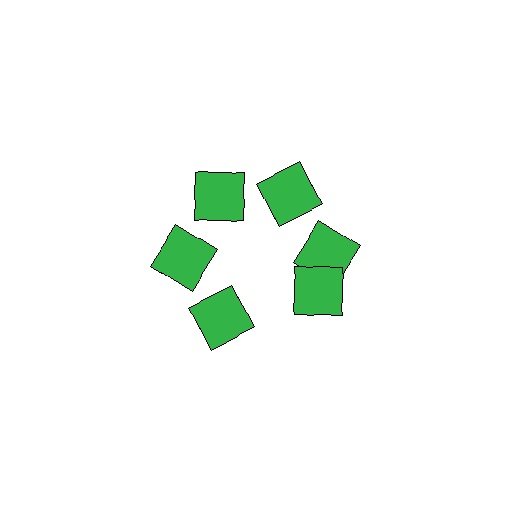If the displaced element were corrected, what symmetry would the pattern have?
It would have 6-fold rotational symmetry — the pattern would map onto itself every 60 degrees.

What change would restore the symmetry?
The symmetry would be restored by rotating it back into even spacing with its neighbors so that all 6 squares sit at equal angles and equal distance from the center.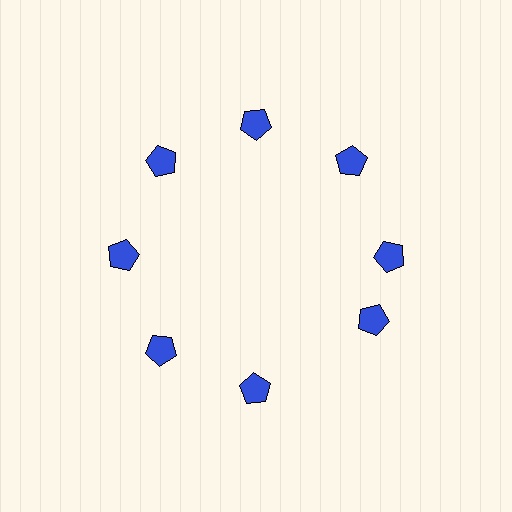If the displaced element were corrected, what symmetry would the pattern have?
It would have 8-fold rotational symmetry — the pattern would map onto itself every 45 degrees.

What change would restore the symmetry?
The symmetry would be restored by rotating it back into even spacing with its neighbors so that all 8 pentagons sit at equal angles and equal distance from the center.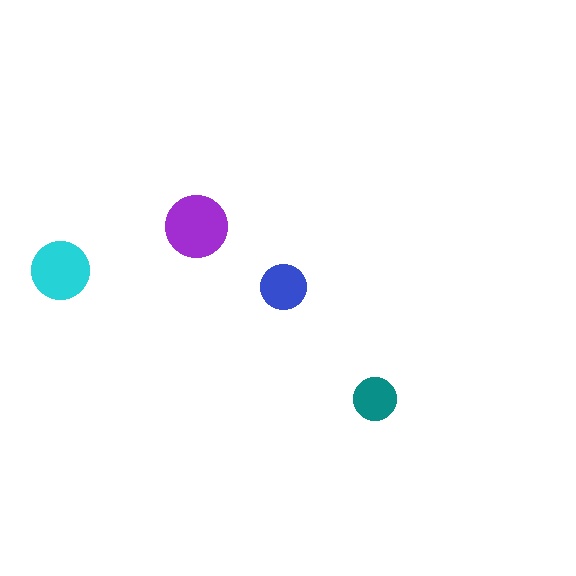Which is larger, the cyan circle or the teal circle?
The cyan one.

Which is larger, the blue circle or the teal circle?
The blue one.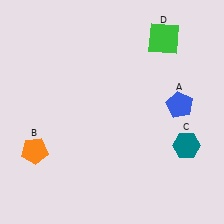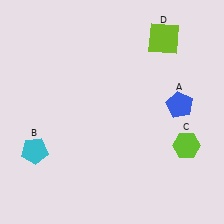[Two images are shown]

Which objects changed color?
B changed from orange to cyan. C changed from teal to lime. D changed from green to lime.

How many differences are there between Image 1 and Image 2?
There are 3 differences between the two images.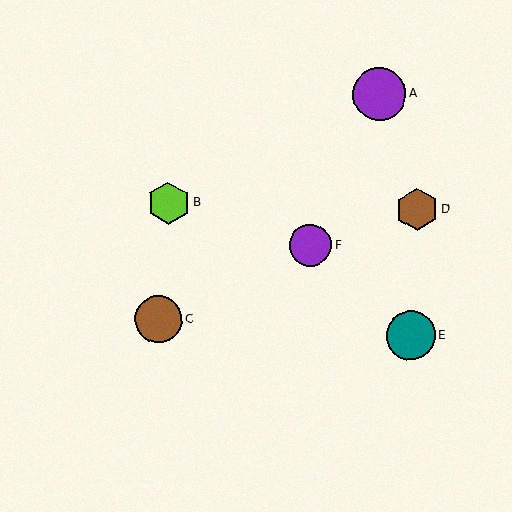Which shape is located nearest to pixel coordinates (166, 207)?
The lime hexagon (labeled B) at (169, 203) is nearest to that location.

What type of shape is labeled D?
Shape D is a brown hexagon.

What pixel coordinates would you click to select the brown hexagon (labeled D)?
Click at (417, 210) to select the brown hexagon D.